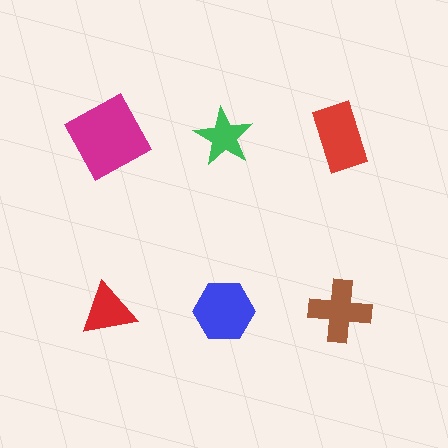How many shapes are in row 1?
3 shapes.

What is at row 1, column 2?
A green star.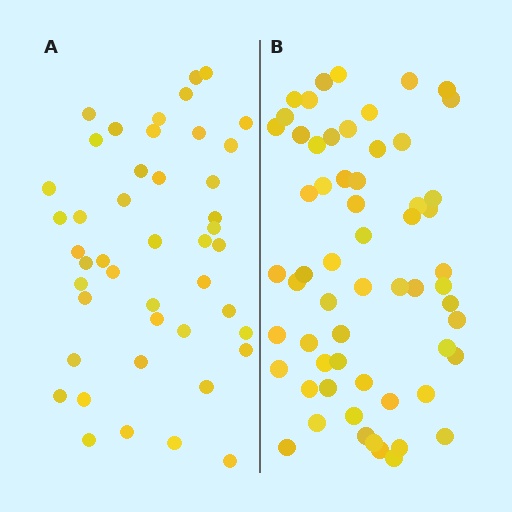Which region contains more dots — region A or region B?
Region B (the right region) has more dots.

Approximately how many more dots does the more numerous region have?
Region B has approximately 15 more dots than region A.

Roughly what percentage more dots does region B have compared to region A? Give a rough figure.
About 35% more.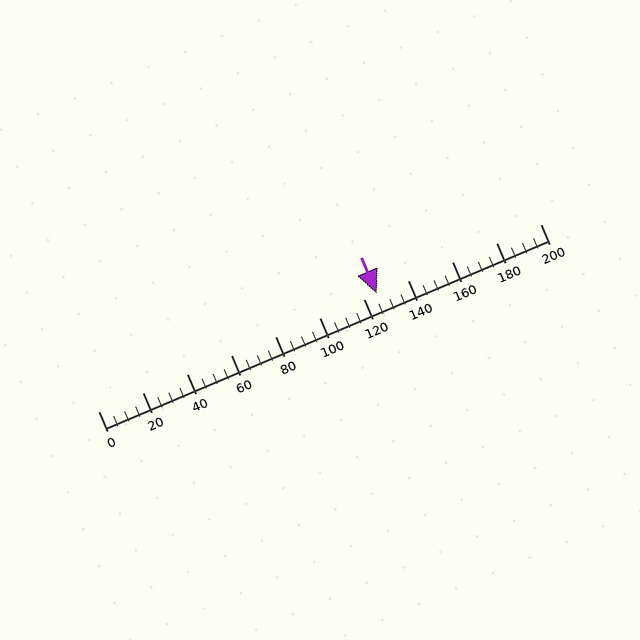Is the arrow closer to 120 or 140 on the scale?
The arrow is closer to 120.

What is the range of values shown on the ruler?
The ruler shows values from 0 to 200.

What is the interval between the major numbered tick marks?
The major tick marks are spaced 20 units apart.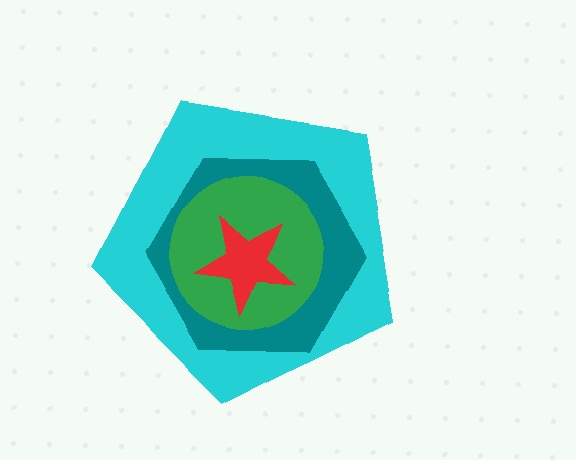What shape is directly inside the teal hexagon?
The green circle.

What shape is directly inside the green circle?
The red star.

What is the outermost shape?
The cyan pentagon.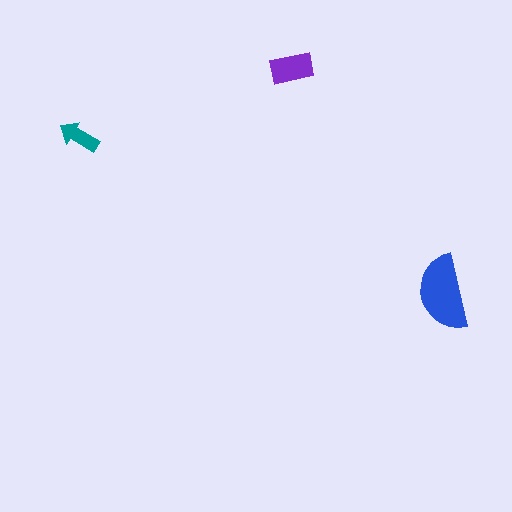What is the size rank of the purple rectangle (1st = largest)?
2nd.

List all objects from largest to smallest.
The blue semicircle, the purple rectangle, the teal arrow.